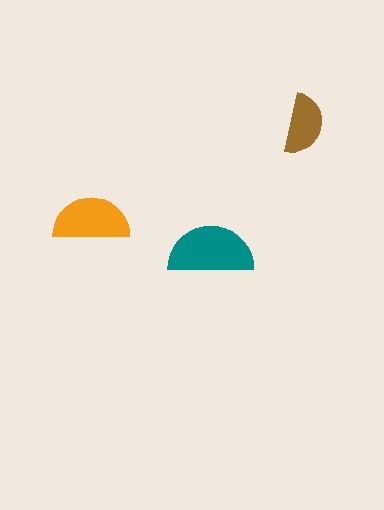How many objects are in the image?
There are 3 objects in the image.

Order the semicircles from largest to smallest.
the teal one, the orange one, the brown one.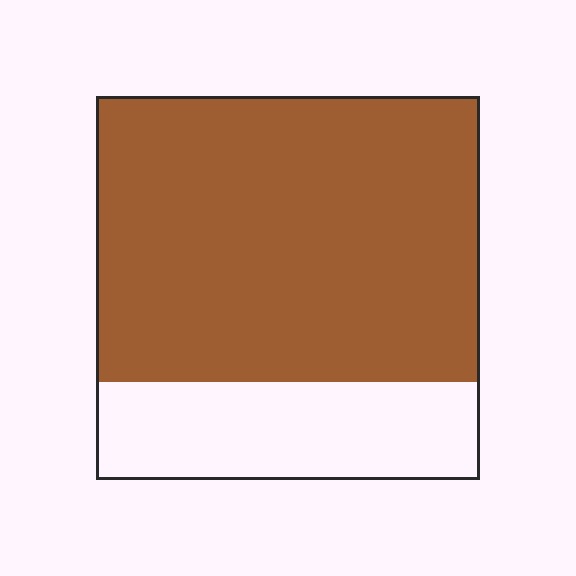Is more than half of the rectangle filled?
Yes.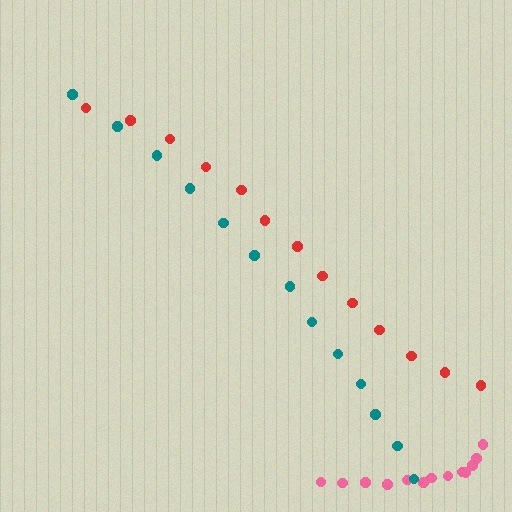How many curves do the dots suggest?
There are 3 distinct paths.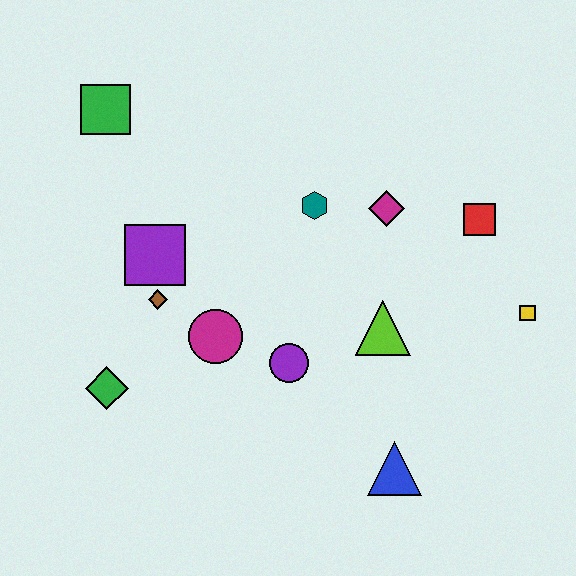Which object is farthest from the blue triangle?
The green square is farthest from the blue triangle.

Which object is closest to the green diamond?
The brown diamond is closest to the green diamond.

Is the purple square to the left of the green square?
No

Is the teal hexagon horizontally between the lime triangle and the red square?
No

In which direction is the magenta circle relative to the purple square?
The magenta circle is below the purple square.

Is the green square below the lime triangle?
No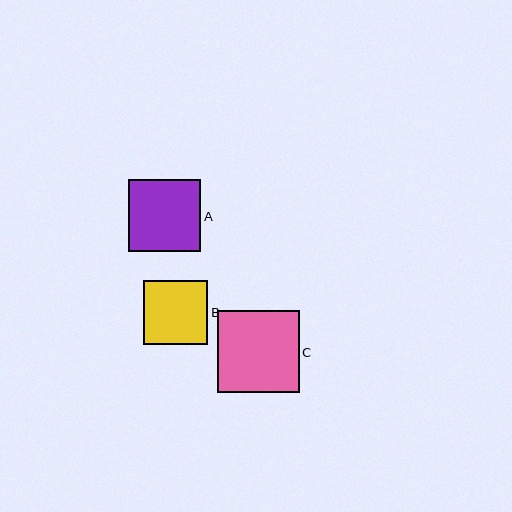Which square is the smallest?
Square B is the smallest with a size of approximately 64 pixels.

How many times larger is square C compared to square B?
Square C is approximately 1.3 times the size of square B.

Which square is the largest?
Square C is the largest with a size of approximately 82 pixels.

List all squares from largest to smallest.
From largest to smallest: C, A, B.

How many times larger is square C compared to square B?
Square C is approximately 1.3 times the size of square B.